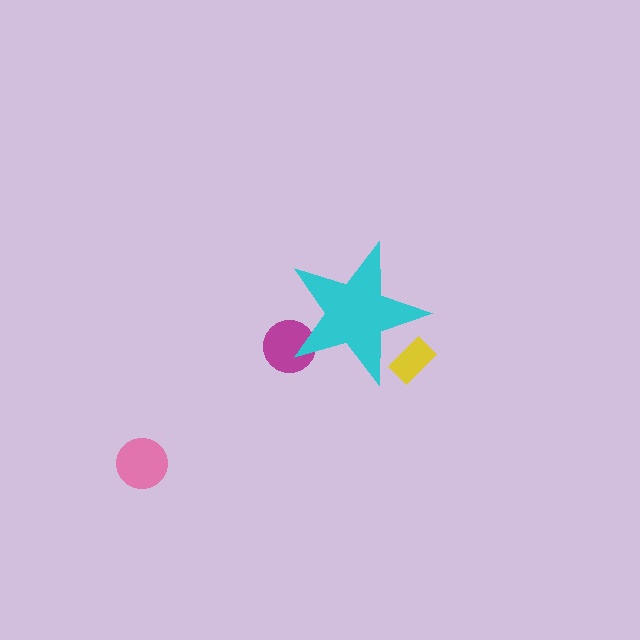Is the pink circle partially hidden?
No, the pink circle is fully visible.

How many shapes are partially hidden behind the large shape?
2 shapes are partially hidden.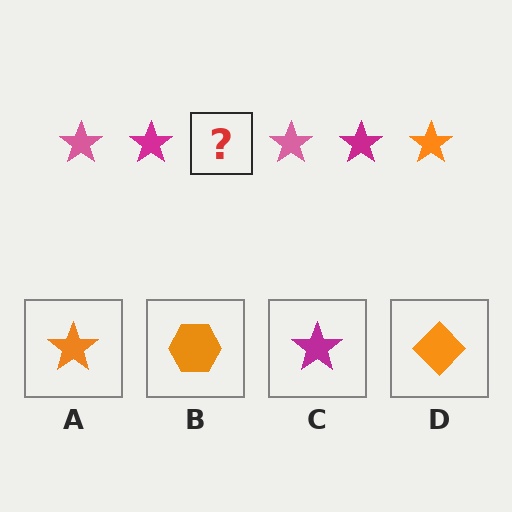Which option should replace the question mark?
Option A.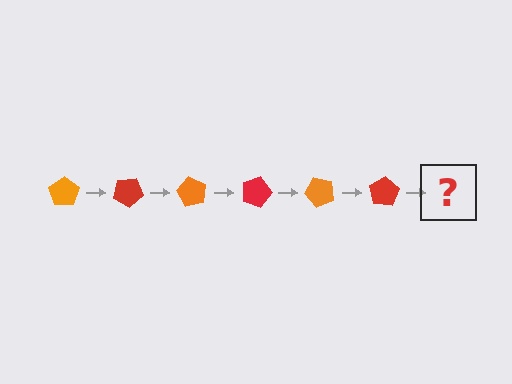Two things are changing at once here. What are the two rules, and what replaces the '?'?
The two rules are that it rotates 30 degrees each step and the color cycles through orange and red. The '?' should be an orange pentagon, rotated 180 degrees from the start.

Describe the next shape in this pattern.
It should be an orange pentagon, rotated 180 degrees from the start.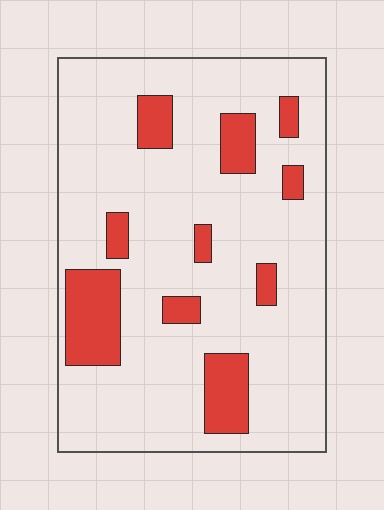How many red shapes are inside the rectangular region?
10.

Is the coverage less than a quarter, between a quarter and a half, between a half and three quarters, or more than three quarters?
Less than a quarter.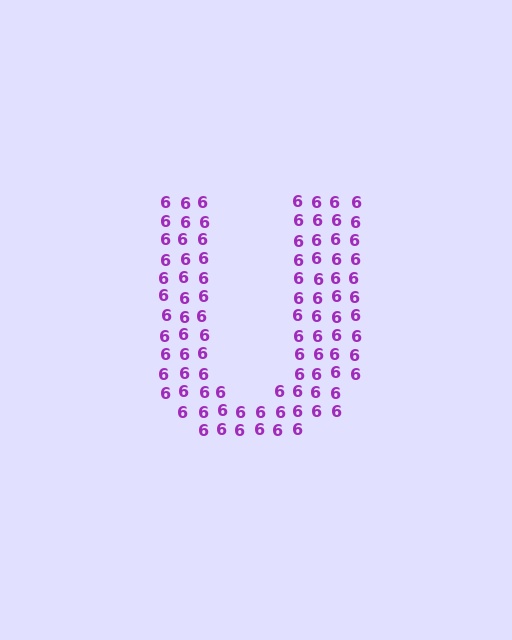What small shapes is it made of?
It is made of small digit 6's.